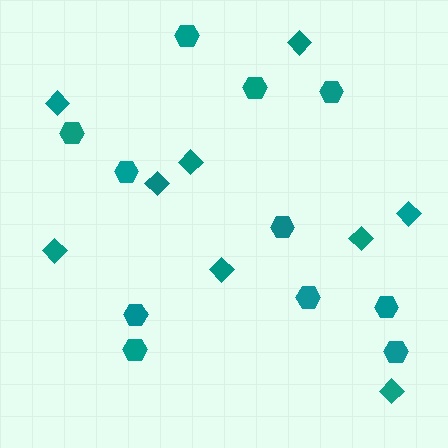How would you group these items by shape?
There are 2 groups: one group of hexagons (11) and one group of diamonds (9).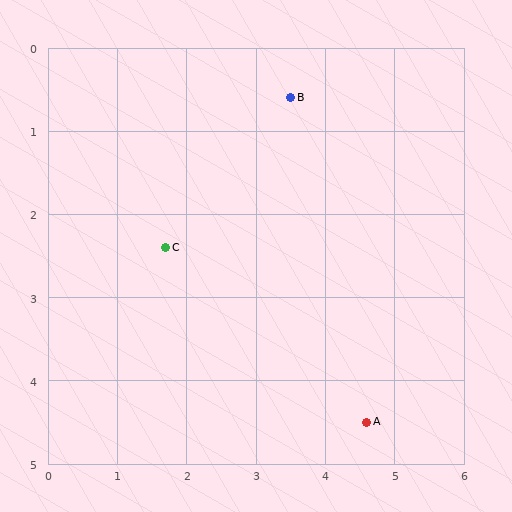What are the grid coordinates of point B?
Point B is at approximately (3.5, 0.6).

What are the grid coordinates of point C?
Point C is at approximately (1.7, 2.4).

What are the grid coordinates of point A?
Point A is at approximately (4.6, 4.5).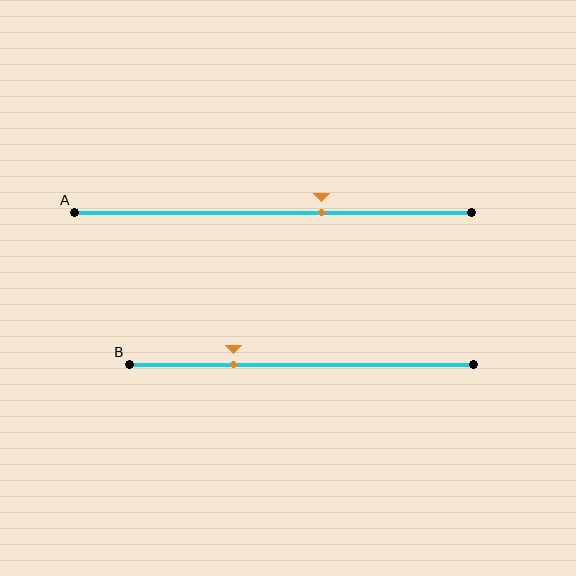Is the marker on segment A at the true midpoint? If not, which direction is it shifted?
No, the marker on segment A is shifted to the right by about 12% of the segment length.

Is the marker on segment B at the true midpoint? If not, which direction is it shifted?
No, the marker on segment B is shifted to the left by about 20% of the segment length.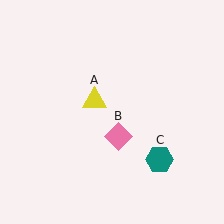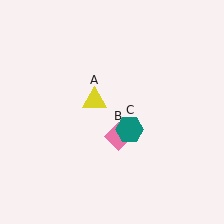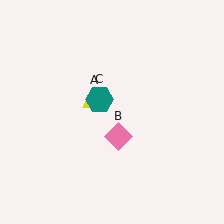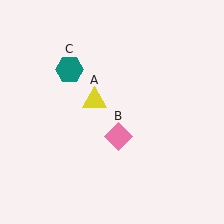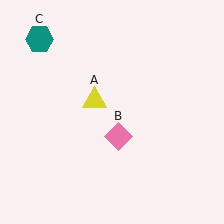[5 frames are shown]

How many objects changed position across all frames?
1 object changed position: teal hexagon (object C).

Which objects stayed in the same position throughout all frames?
Yellow triangle (object A) and pink diamond (object B) remained stationary.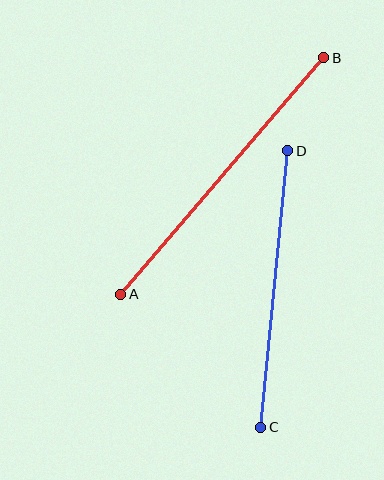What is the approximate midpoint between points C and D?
The midpoint is at approximately (274, 289) pixels.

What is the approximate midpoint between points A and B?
The midpoint is at approximately (222, 176) pixels.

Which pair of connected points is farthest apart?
Points A and B are farthest apart.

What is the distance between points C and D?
The distance is approximately 278 pixels.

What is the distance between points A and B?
The distance is approximately 311 pixels.